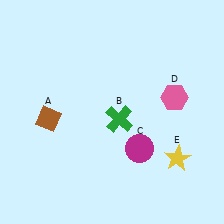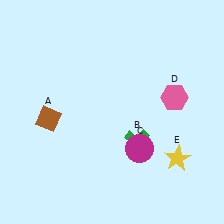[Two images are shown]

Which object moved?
The green cross (B) moved down.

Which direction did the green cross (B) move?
The green cross (B) moved down.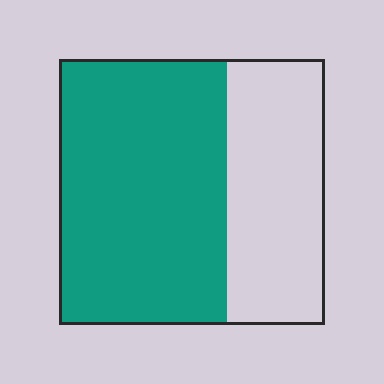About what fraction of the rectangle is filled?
About five eighths (5/8).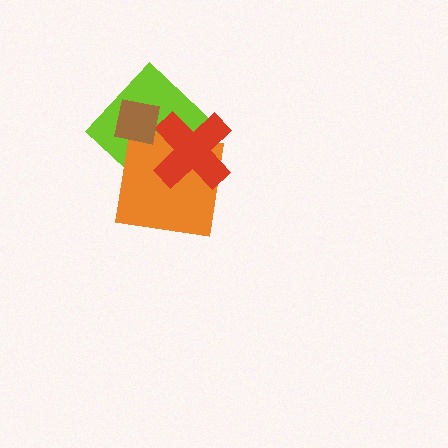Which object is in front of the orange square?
The red cross is in front of the orange square.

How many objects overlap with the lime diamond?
3 objects overlap with the lime diamond.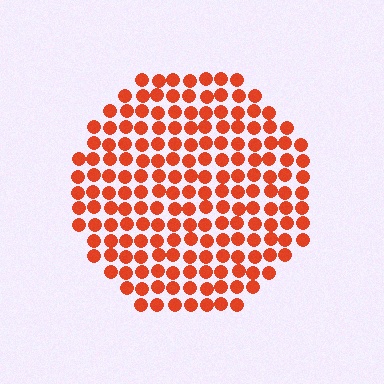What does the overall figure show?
The overall figure shows a circle.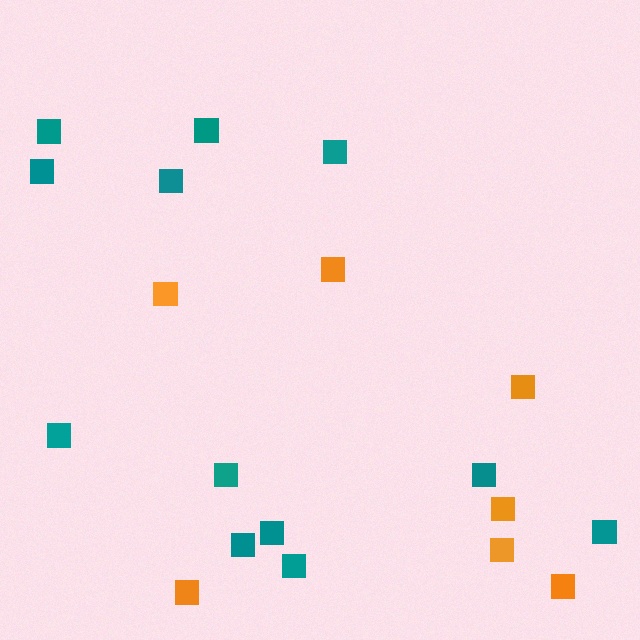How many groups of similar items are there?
There are 2 groups: one group of teal squares (12) and one group of orange squares (7).